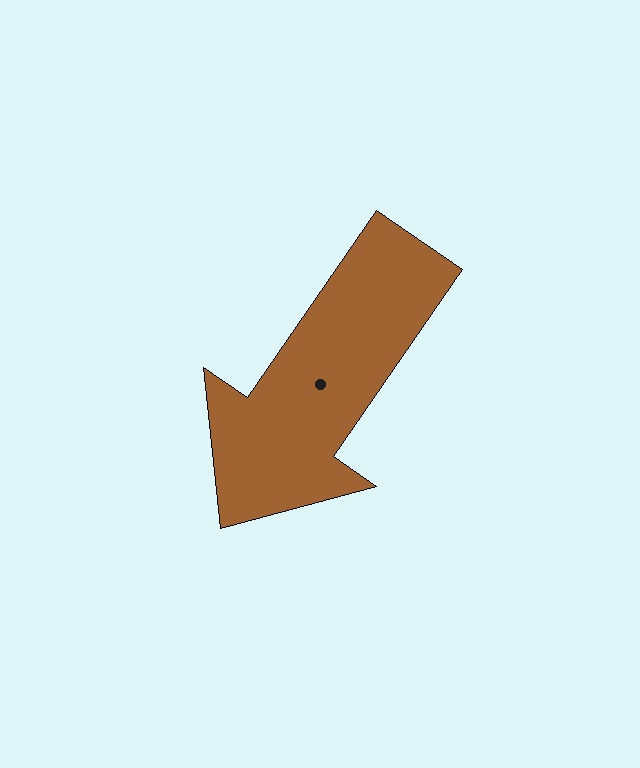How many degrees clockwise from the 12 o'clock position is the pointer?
Approximately 215 degrees.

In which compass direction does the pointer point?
Southwest.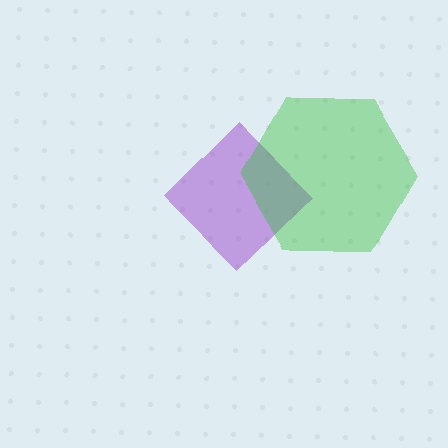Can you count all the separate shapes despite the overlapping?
Yes, there are 2 separate shapes.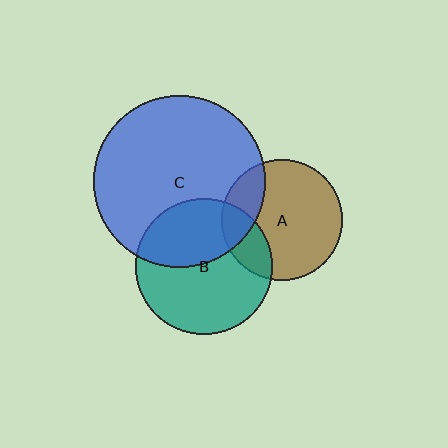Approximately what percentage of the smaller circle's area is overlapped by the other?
Approximately 20%.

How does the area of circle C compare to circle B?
Approximately 1.6 times.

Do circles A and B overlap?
Yes.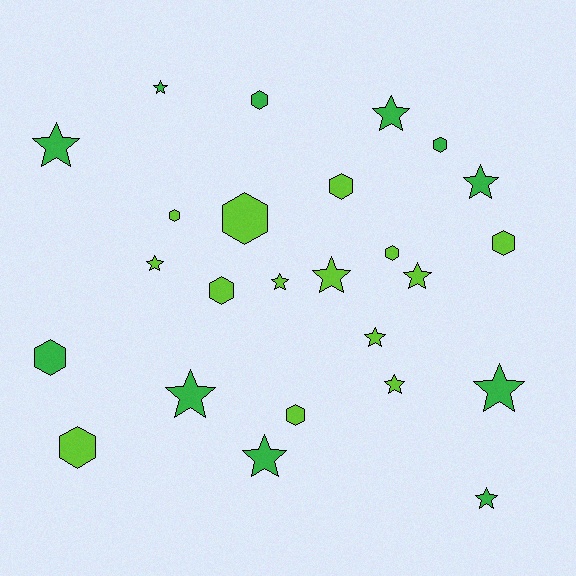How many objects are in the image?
There are 25 objects.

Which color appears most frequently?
Lime, with 14 objects.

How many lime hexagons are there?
There are 8 lime hexagons.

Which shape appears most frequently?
Star, with 14 objects.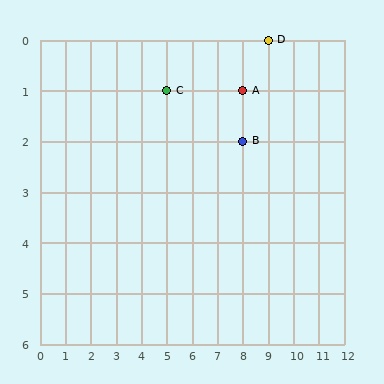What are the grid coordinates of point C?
Point C is at grid coordinates (5, 1).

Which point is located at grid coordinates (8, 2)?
Point B is at (8, 2).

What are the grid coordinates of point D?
Point D is at grid coordinates (9, 0).